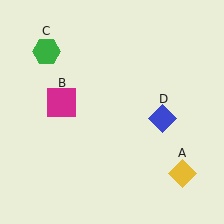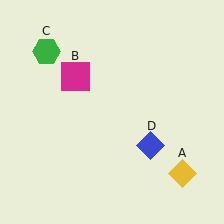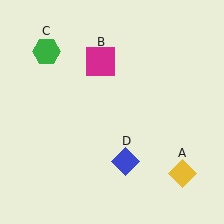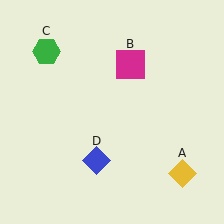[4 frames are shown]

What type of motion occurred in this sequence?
The magenta square (object B), blue diamond (object D) rotated clockwise around the center of the scene.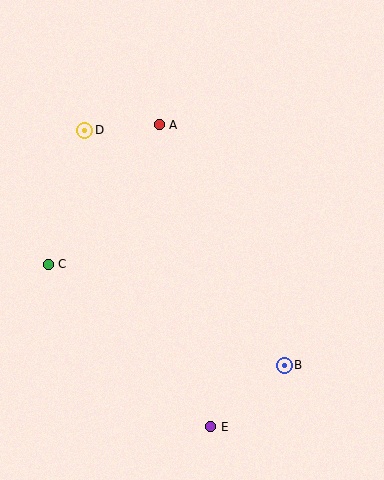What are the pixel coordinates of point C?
Point C is at (48, 264).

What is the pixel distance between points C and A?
The distance between C and A is 178 pixels.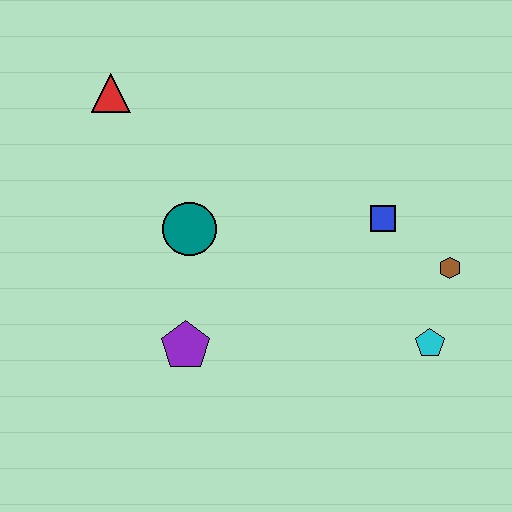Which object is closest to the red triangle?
The teal circle is closest to the red triangle.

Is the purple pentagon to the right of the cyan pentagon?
No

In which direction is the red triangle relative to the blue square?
The red triangle is to the left of the blue square.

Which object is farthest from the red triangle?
The cyan pentagon is farthest from the red triangle.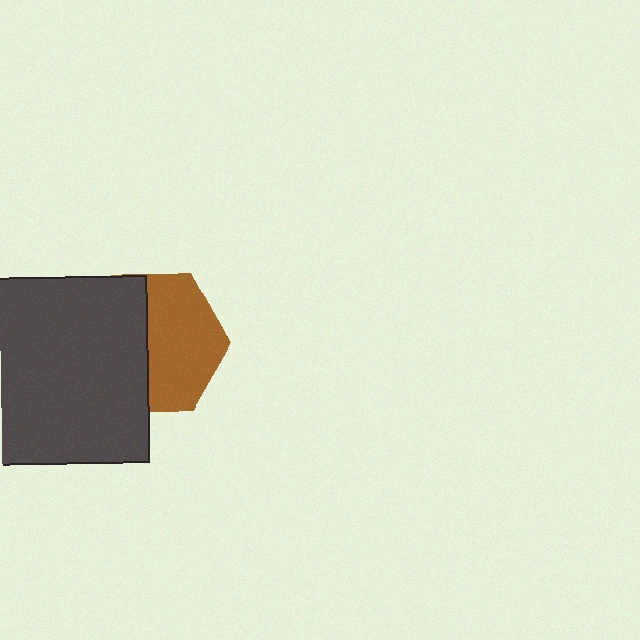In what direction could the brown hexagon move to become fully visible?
The brown hexagon could move right. That would shift it out from behind the dark gray square entirely.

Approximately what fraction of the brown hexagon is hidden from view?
Roughly 46% of the brown hexagon is hidden behind the dark gray square.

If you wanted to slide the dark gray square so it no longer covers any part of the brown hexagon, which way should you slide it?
Slide it left — that is the most direct way to separate the two shapes.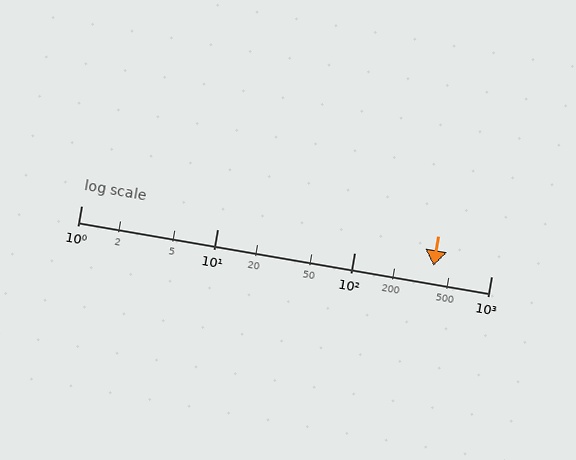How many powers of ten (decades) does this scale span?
The scale spans 3 decades, from 1 to 1000.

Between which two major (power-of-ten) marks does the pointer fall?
The pointer is between 100 and 1000.